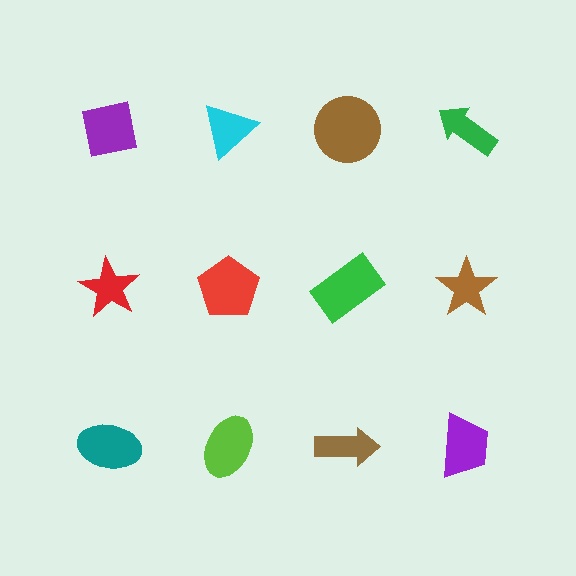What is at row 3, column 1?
A teal ellipse.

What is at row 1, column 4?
A green arrow.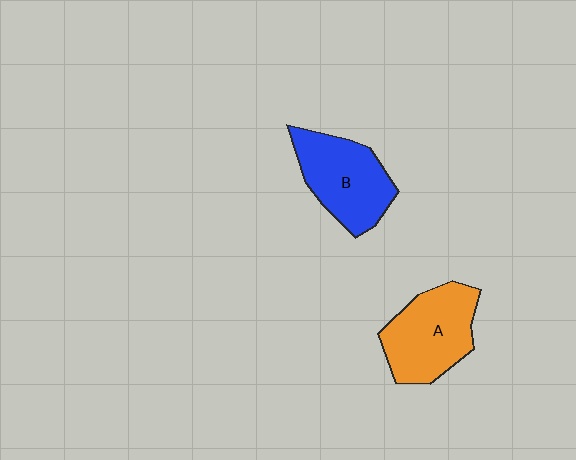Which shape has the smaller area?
Shape B (blue).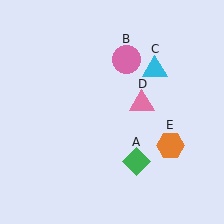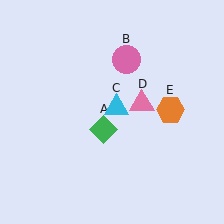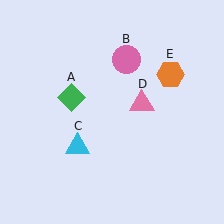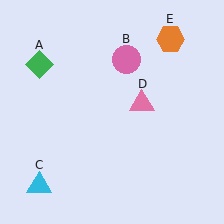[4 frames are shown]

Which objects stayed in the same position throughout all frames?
Pink circle (object B) and pink triangle (object D) remained stationary.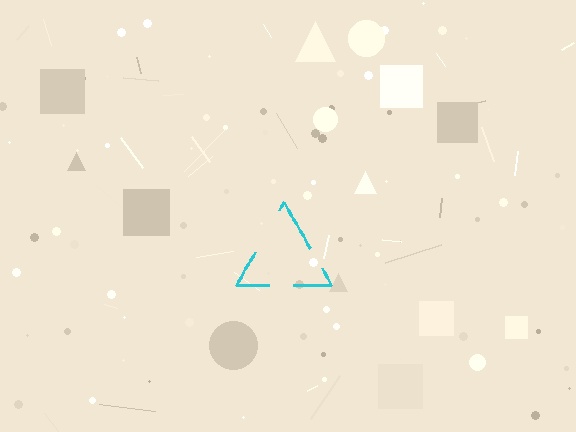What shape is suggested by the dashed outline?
The dashed outline suggests a triangle.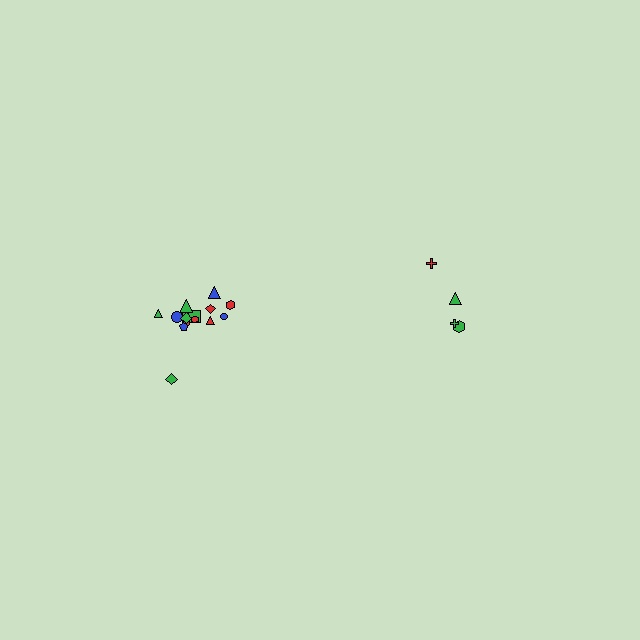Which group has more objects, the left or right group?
The left group.